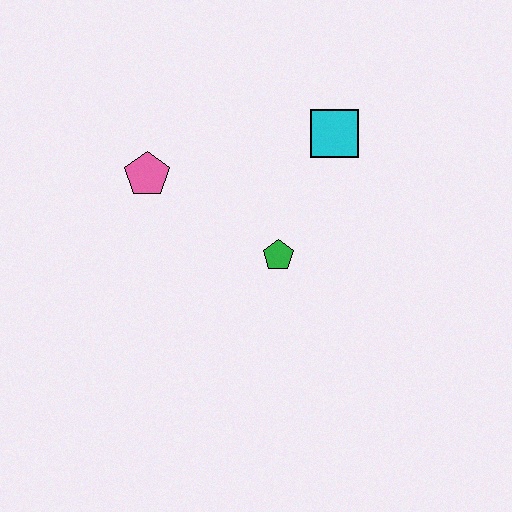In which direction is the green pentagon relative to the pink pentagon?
The green pentagon is to the right of the pink pentagon.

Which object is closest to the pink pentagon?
The green pentagon is closest to the pink pentagon.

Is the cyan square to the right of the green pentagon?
Yes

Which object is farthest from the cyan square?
The pink pentagon is farthest from the cyan square.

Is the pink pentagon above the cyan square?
No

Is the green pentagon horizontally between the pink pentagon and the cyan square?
Yes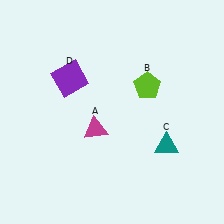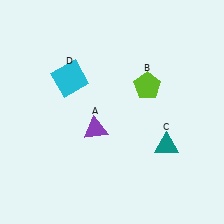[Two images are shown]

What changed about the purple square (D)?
In Image 1, D is purple. In Image 2, it changed to cyan.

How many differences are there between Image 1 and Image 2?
There are 2 differences between the two images.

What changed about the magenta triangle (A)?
In Image 1, A is magenta. In Image 2, it changed to purple.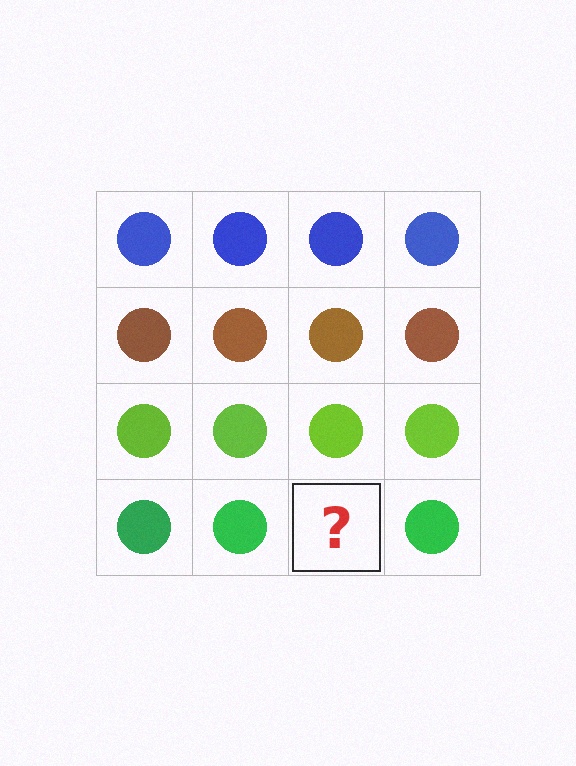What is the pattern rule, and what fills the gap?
The rule is that each row has a consistent color. The gap should be filled with a green circle.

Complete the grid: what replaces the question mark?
The question mark should be replaced with a green circle.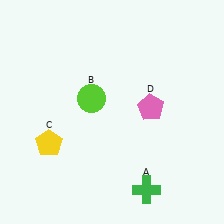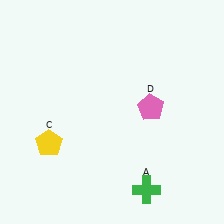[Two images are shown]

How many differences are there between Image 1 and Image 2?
There is 1 difference between the two images.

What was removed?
The lime circle (B) was removed in Image 2.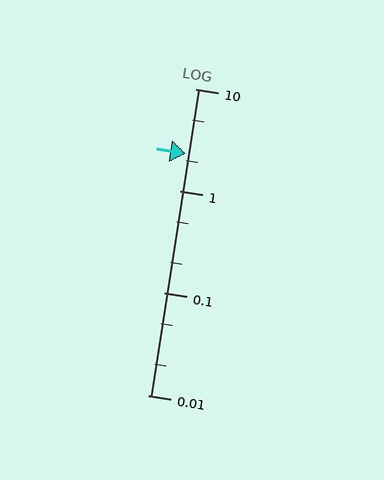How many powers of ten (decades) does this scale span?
The scale spans 3 decades, from 0.01 to 10.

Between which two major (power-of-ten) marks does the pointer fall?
The pointer is between 1 and 10.